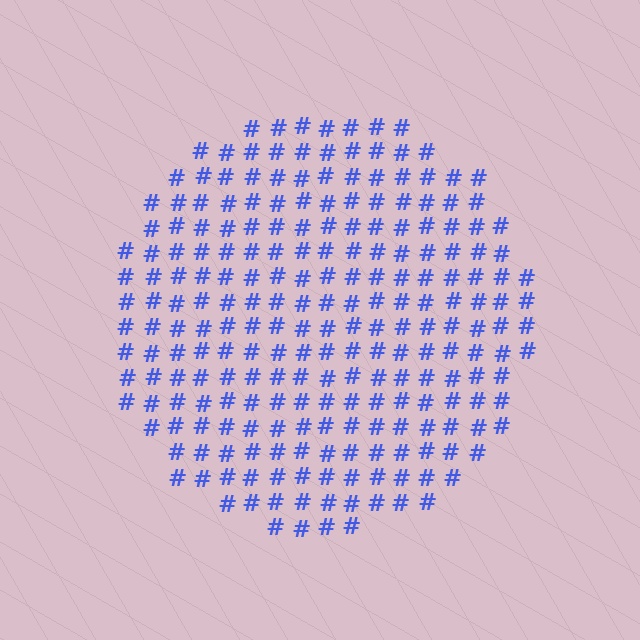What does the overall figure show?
The overall figure shows a circle.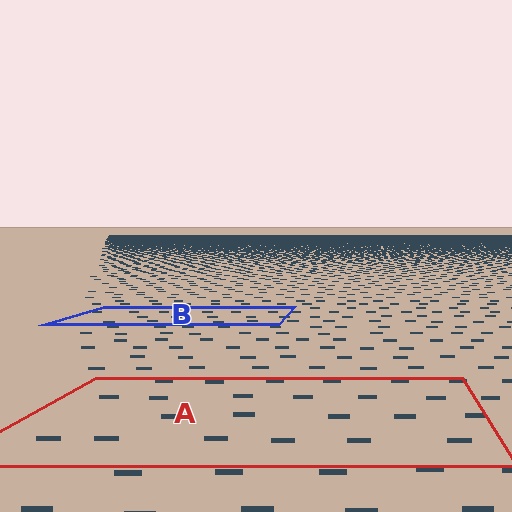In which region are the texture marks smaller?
The texture marks are smaller in region B, because it is farther away.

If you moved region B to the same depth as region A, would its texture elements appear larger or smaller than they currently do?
They would appear larger. At a closer depth, the same texture elements are projected at a bigger on-screen size.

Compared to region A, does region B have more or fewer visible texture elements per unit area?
Region B has more texture elements per unit area — they are packed more densely because it is farther away.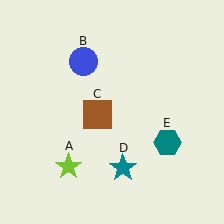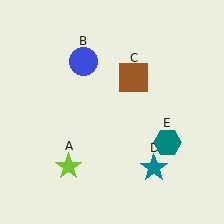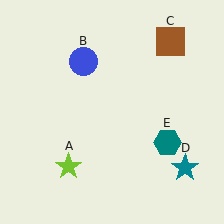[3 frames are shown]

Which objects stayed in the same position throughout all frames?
Lime star (object A) and blue circle (object B) and teal hexagon (object E) remained stationary.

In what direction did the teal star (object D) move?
The teal star (object D) moved right.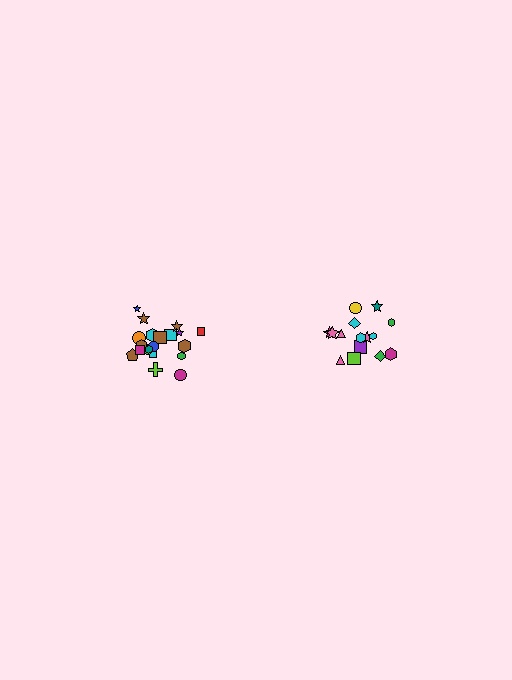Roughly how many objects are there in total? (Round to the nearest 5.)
Roughly 35 objects in total.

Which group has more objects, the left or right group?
The left group.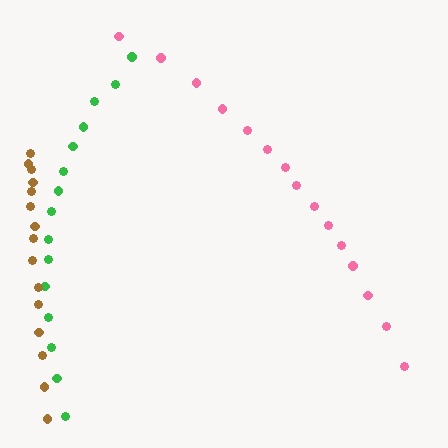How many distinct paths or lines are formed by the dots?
There are 3 distinct paths.